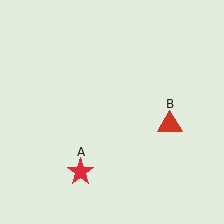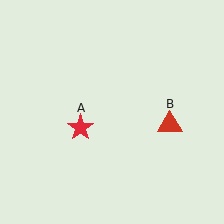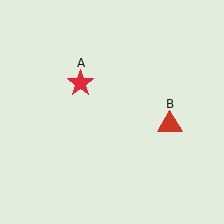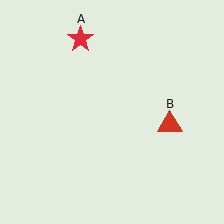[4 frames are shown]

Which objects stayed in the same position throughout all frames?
Red triangle (object B) remained stationary.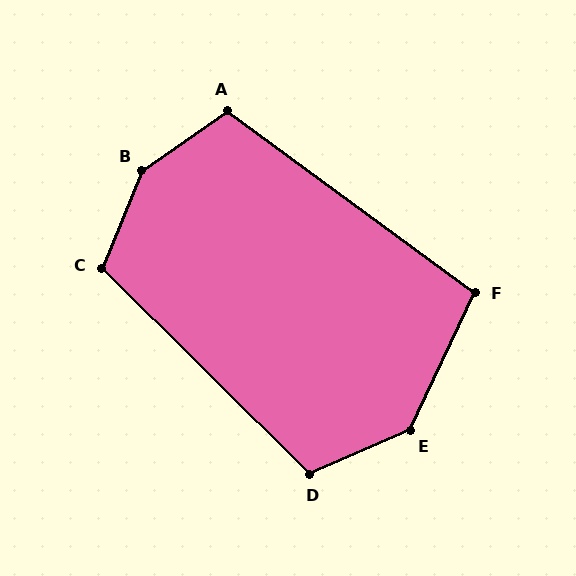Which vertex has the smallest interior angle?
F, at approximately 101 degrees.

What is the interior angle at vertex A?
Approximately 109 degrees (obtuse).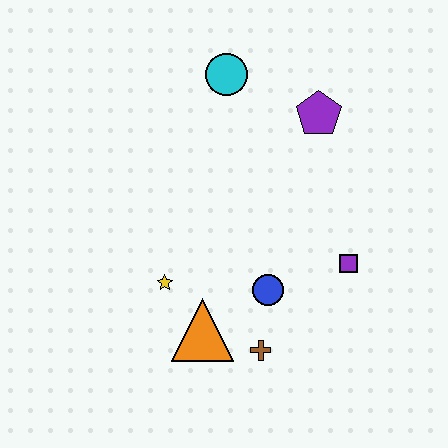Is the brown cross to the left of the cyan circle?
No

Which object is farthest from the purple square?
The cyan circle is farthest from the purple square.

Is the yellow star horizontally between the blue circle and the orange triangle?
No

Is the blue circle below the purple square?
Yes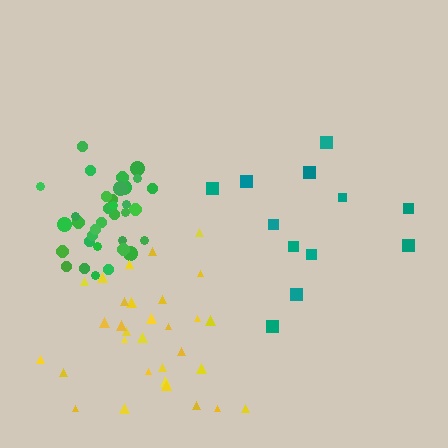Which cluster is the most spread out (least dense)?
Teal.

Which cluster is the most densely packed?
Green.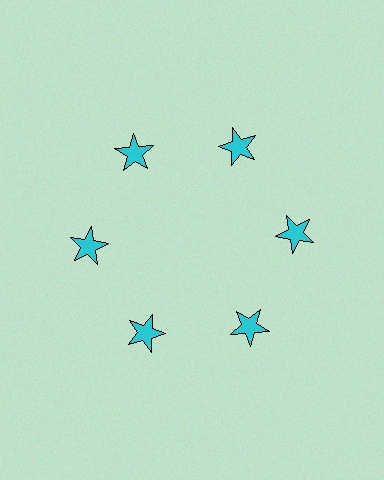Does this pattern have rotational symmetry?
Yes, this pattern has 6-fold rotational symmetry. It looks the same after rotating 60 degrees around the center.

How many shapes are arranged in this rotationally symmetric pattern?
There are 6 shapes, arranged in 6 groups of 1.